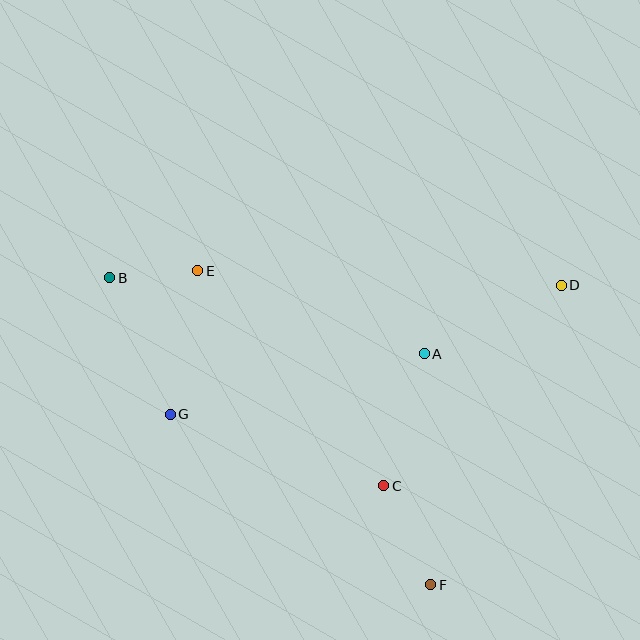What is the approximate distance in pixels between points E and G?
The distance between E and G is approximately 146 pixels.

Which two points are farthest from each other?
Points B and D are farthest from each other.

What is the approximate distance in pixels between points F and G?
The distance between F and G is approximately 311 pixels.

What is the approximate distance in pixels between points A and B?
The distance between A and B is approximately 323 pixels.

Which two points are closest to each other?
Points B and E are closest to each other.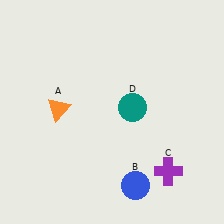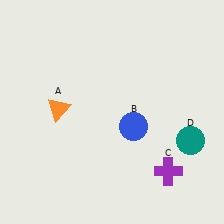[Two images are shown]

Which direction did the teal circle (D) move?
The teal circle (D) moved right.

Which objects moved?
The objects that moved are: the blue circle (B), the teal circle (D).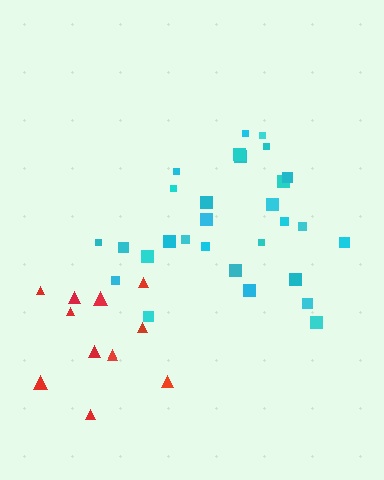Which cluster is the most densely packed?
Cyan.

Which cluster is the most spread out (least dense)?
Red.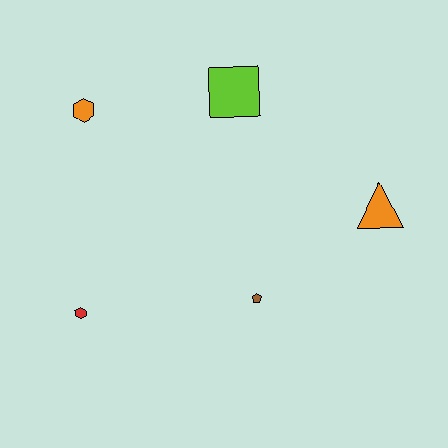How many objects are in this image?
There are 5 objects.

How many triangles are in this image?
There is 1 triangle.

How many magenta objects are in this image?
There are no magenta objects.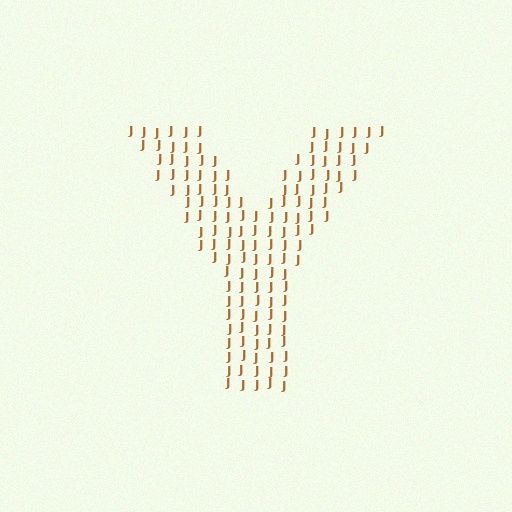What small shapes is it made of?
It is made of small letter J's.